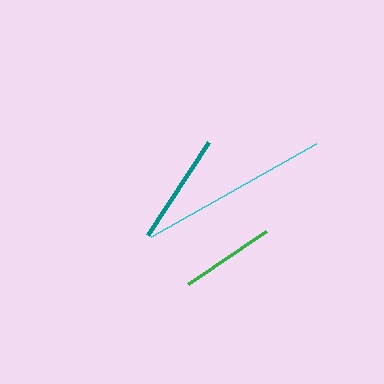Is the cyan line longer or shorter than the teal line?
The cyan line is longer than the teal line.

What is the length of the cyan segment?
The cyan segment is approximately 189 pixels long.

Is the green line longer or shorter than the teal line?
The teal line is longer than the green line.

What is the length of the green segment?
The green segment is approximately 95 pixels long.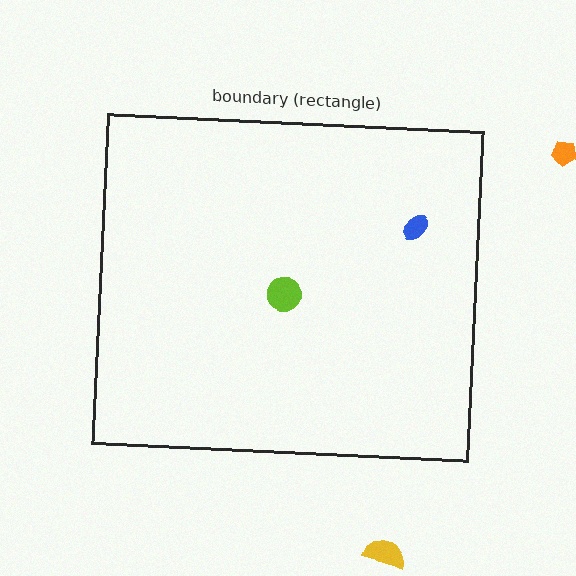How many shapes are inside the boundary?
2 inside, 2 outside.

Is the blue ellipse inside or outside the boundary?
Inside.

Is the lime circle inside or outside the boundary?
Inside.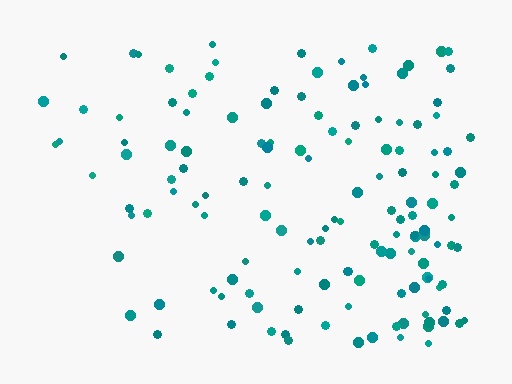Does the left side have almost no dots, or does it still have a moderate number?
Still a moderate number, just noticeably fewer than the right.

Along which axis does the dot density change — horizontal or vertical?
Horizontal.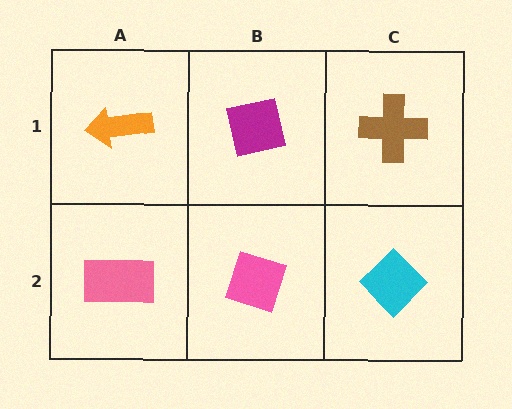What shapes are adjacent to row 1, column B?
A pink diamond (row 2, column B), an orange arrow (row 1, column A), a brown cross (row 1, column C).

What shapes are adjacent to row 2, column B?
A magenta square (row 1, column B), a pink rectangle (row 2, column A), a cyan diamond (row 2, column C).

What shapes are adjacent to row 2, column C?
A brown cross (row 1, column C), a pink diamond (row 2, column B).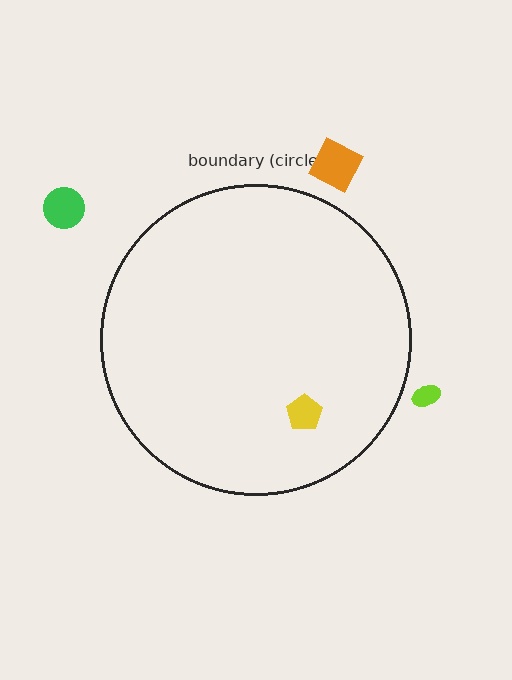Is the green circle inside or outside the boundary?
Outside.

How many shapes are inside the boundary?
1 inside, 3 outside.